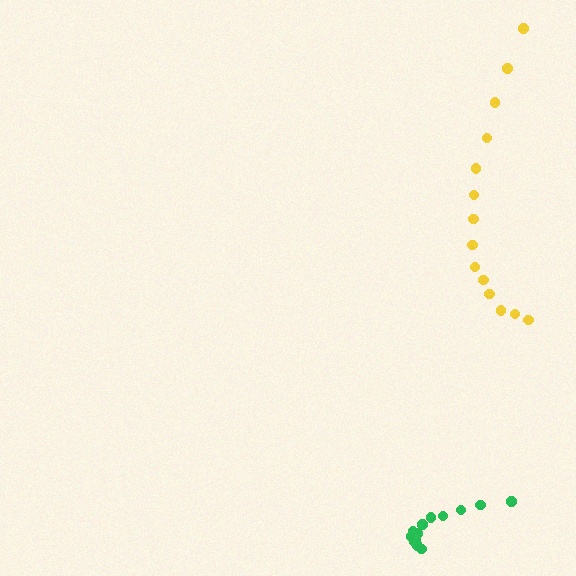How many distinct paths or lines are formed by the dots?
There are 2 distinct paths.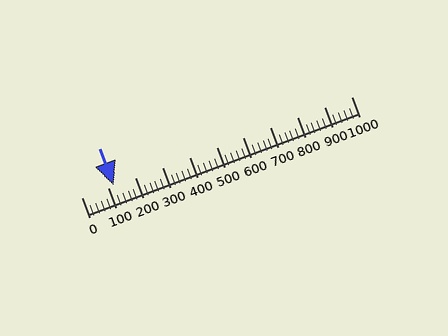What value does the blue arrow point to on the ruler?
The blue arrow points to approximately 120.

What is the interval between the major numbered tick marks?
The major tick marks are spaced 100 units apart.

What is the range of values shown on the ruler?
The ruler shows values from 0 to 1000.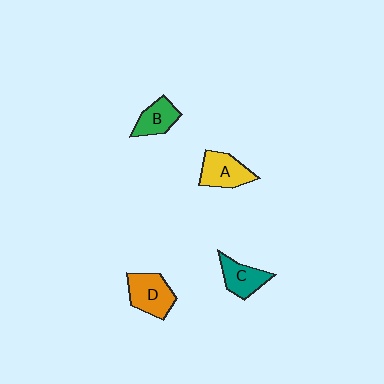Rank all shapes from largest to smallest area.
From largest to smallest: D (orange), A (yellow), C (teal), B (green).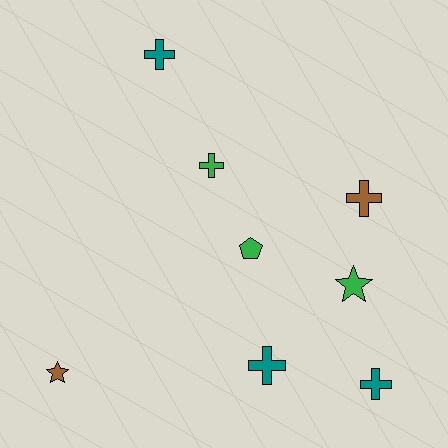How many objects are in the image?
There are 8 objects.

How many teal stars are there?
There are no teal stars.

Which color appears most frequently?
Green, with 3 objects.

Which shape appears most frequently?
Cross, with 5 objects.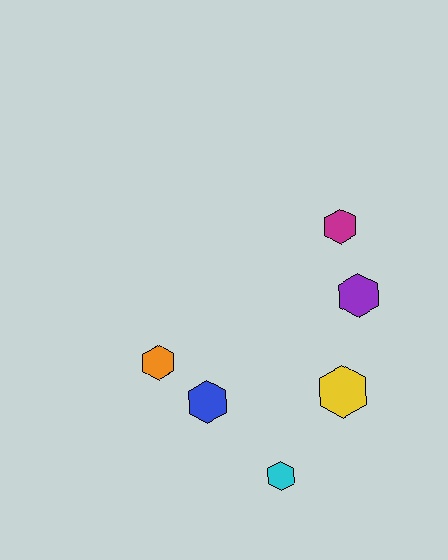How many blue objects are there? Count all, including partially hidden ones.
There is 1 blue object.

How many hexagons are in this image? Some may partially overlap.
There are 6 hexagons.